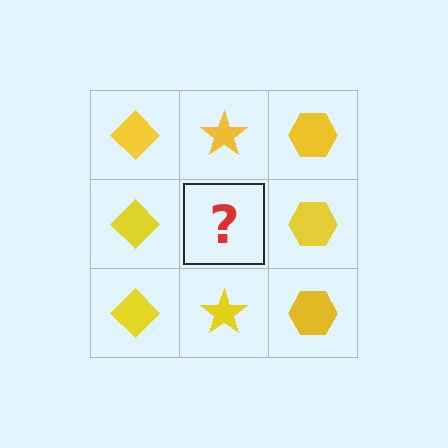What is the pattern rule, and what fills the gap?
The rule is that each column has a consistent shape. The gap should be filled with a yellow star.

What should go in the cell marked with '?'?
The missing cell should contain a yellow star.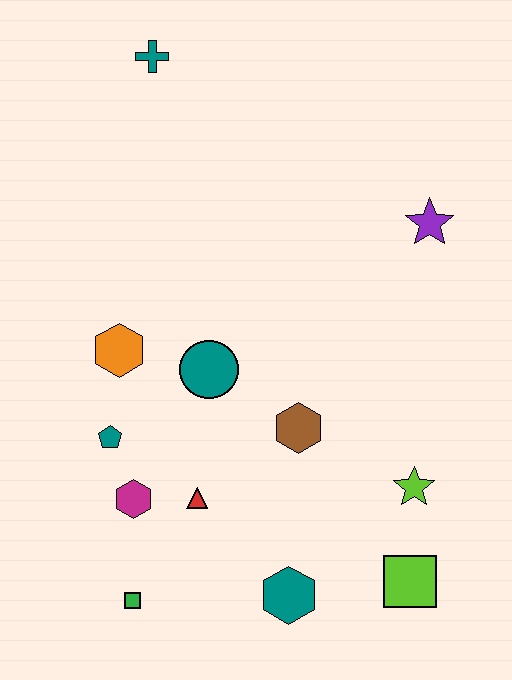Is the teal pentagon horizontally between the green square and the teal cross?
No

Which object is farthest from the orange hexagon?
The lime square is farthest from the orange hexagon.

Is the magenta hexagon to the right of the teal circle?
No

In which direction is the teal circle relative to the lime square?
The teal circle is above the lime square.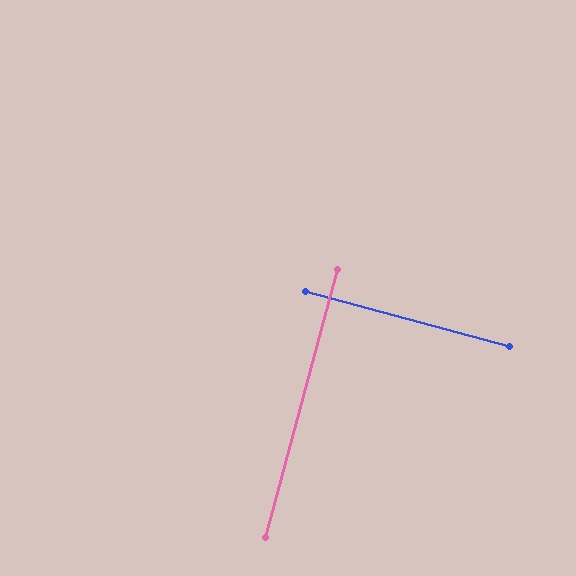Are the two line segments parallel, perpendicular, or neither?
Perpendicular — they meet at approximately 90°.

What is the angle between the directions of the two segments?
Approximately 90 degrees.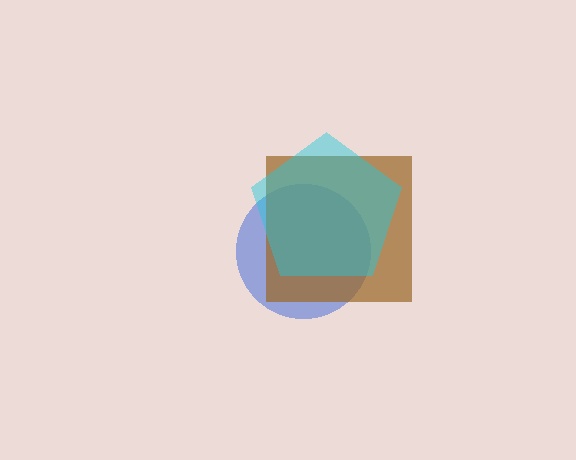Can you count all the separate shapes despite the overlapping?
Yes, there are 3 separate shapes.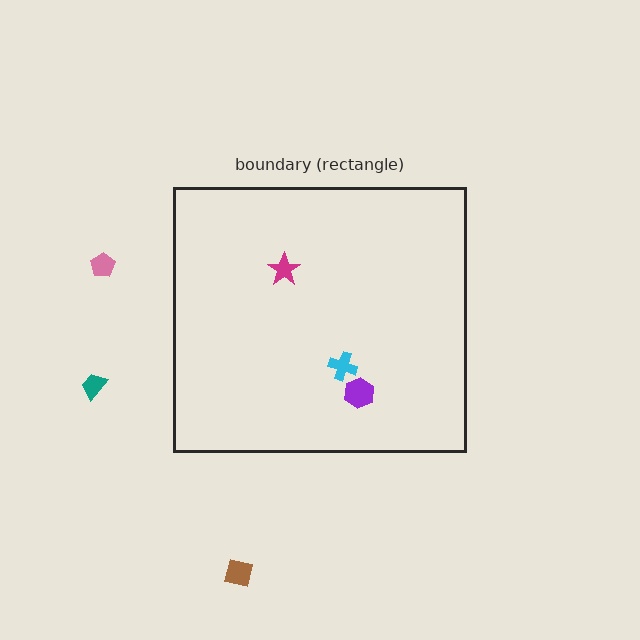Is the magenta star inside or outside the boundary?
Inside.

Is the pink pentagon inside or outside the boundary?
Outside.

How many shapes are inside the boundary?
3 inside, 3 outside.